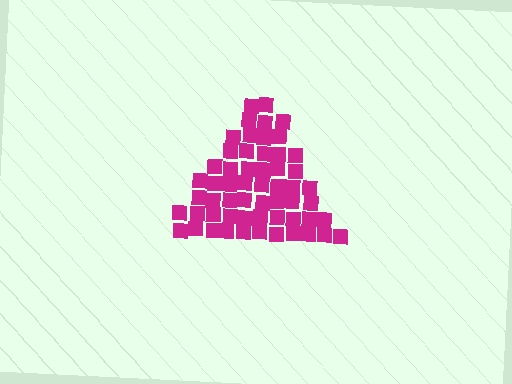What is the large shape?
The large shape is a triangle.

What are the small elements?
The small elements are squares.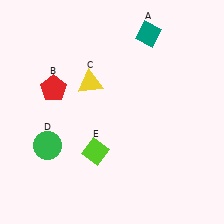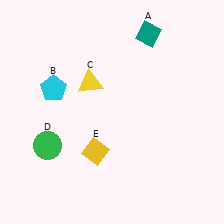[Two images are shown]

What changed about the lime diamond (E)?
In Image 1, E is lime. In Image 2, it changed to yellow.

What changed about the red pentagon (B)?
In Image 1, B is red. In Image 2, it changed to cyan.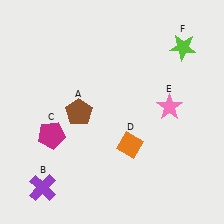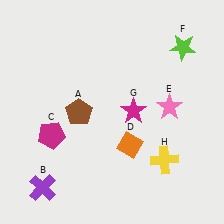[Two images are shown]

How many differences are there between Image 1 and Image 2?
There are 2 differences between the two images.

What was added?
A magenta star (G), a yellow cross (H) were added in Image 2.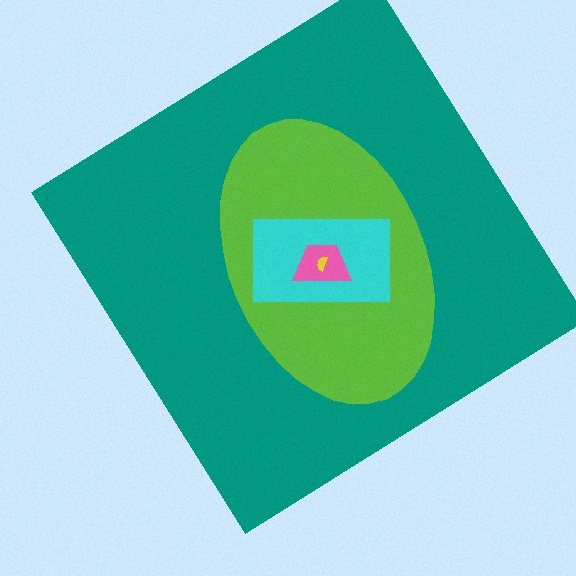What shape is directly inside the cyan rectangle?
The pink trapezoid.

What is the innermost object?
The yellow semicircle.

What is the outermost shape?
The teal diamond.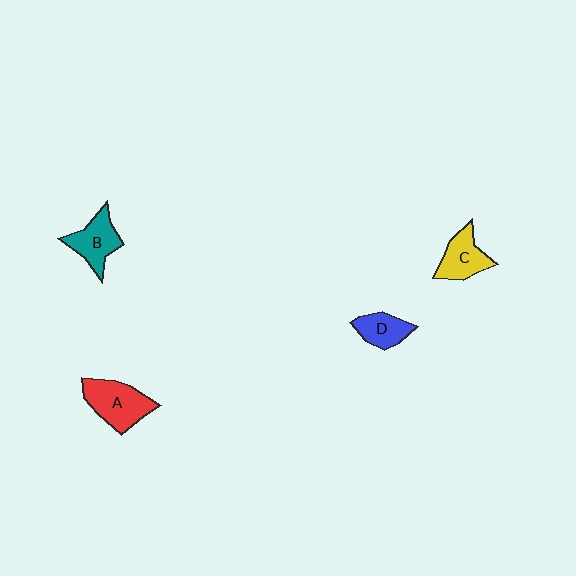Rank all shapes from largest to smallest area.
From largest to smallest: A (red), B (teal), C (yellow), D (blue).